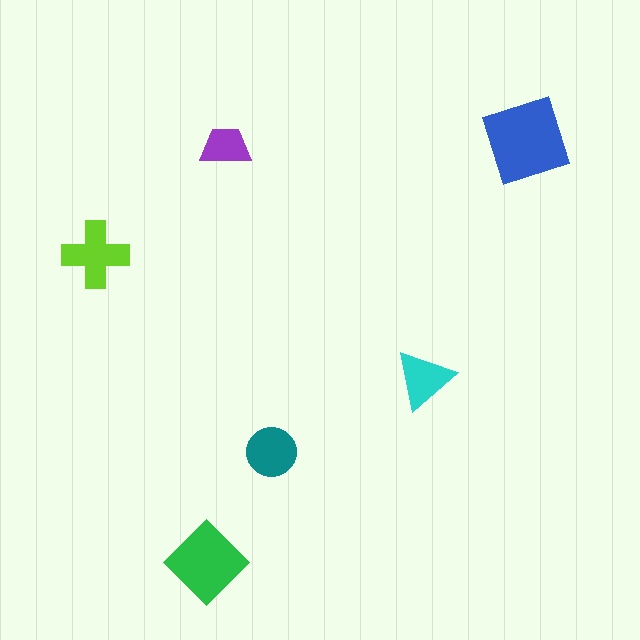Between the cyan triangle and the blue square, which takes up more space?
The blue square.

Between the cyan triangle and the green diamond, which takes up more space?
The green diamond.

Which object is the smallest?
The purple trapezoid.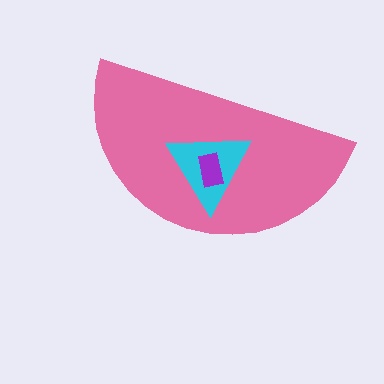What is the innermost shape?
The purple rectangle.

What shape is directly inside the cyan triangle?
The purple rectangle.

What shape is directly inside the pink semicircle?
The cyan triangle.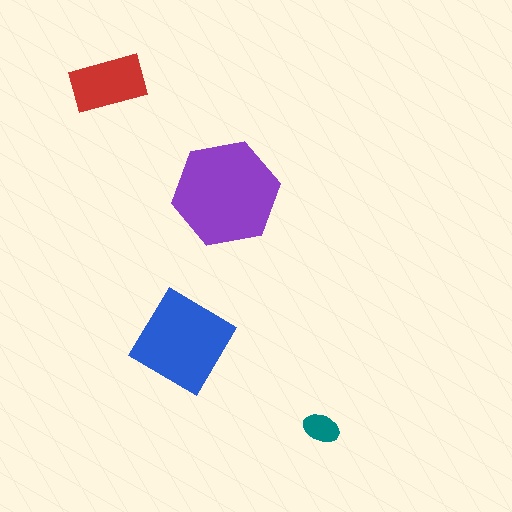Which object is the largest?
The purple hexagon.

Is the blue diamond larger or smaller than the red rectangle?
Larger.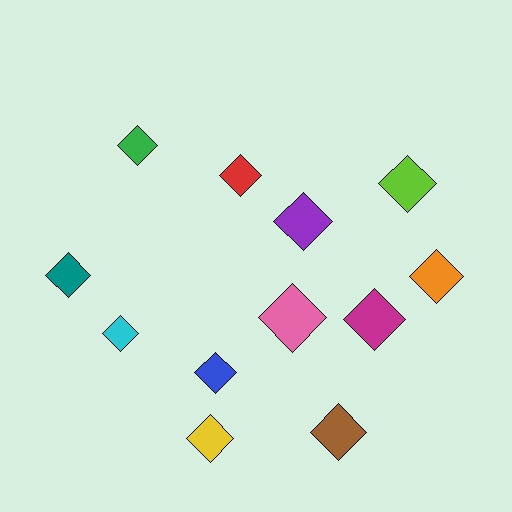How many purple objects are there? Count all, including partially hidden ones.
There is 1 purple object.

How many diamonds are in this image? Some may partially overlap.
There are 12 diamonds.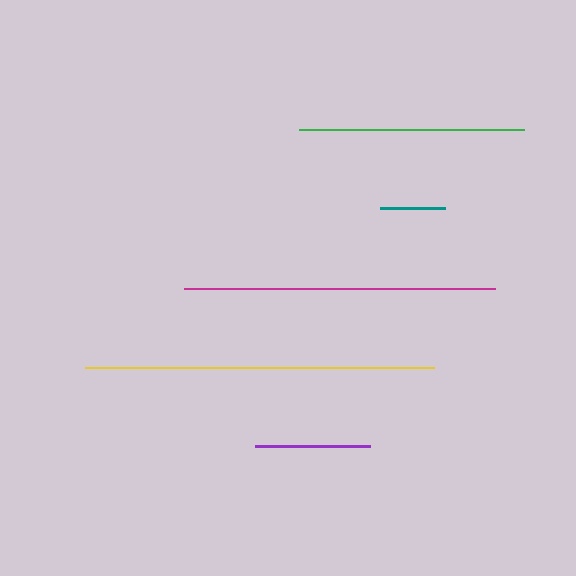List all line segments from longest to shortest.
From longest to shortest: yellow, magenta, green, purple, teal.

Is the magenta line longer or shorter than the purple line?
The magenta line is longer than the purple line.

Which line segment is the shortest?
The teal line is the shortest at approximately 66 pixels.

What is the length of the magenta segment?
The magenta segment is approximately 311 pixels long.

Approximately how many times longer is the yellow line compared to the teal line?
The yellow line is approximately 5.3 times the length of the teal line.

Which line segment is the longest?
The yellow line is the longest at approximately 349 pixels.